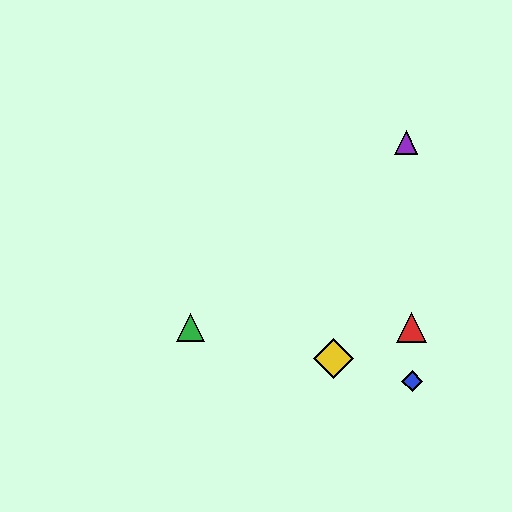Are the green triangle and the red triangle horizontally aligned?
Yes, both are at y≈327.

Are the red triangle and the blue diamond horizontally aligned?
No, the red triangle is at y≈327 and the blue diamond is at y≈381.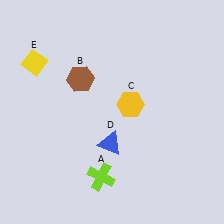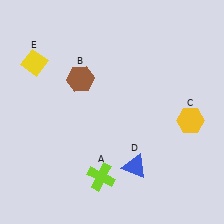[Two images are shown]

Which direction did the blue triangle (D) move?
The blue triangle (D) moved right.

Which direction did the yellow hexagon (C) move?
The yellow hexagon (C) moved right.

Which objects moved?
The objects that moved are: the yellow hexagon (C), the blue triangle (D).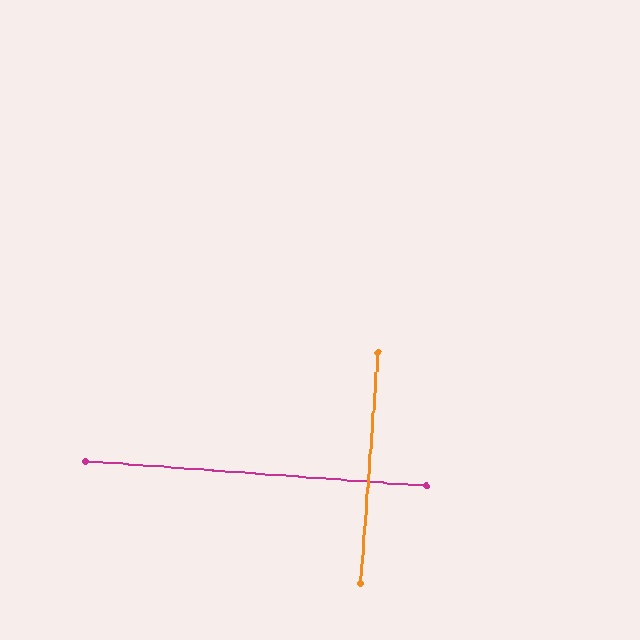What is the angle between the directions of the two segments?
Approximately 90 degrees.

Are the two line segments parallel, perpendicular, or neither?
Perpendicular — they meet at approximately 90°.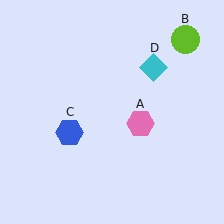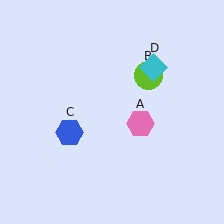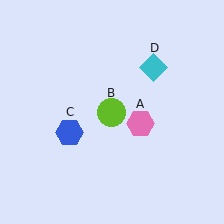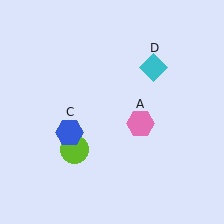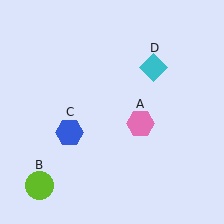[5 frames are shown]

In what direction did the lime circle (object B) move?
The lime circle (object B) moved down and to the left.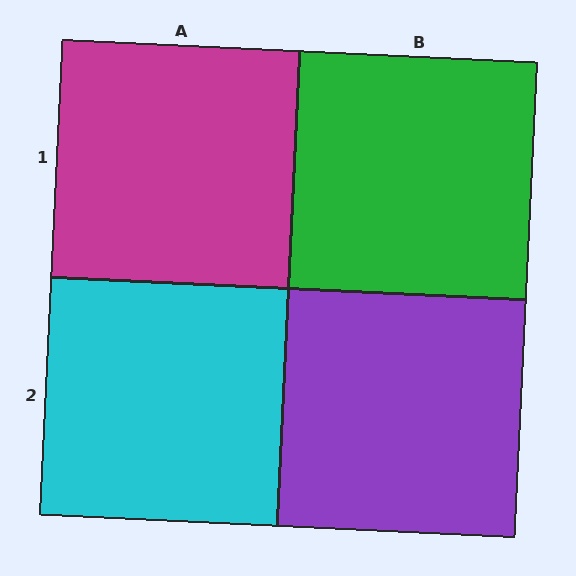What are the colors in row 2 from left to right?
Cyan, purple.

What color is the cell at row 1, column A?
Magenta.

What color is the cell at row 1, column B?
Green.